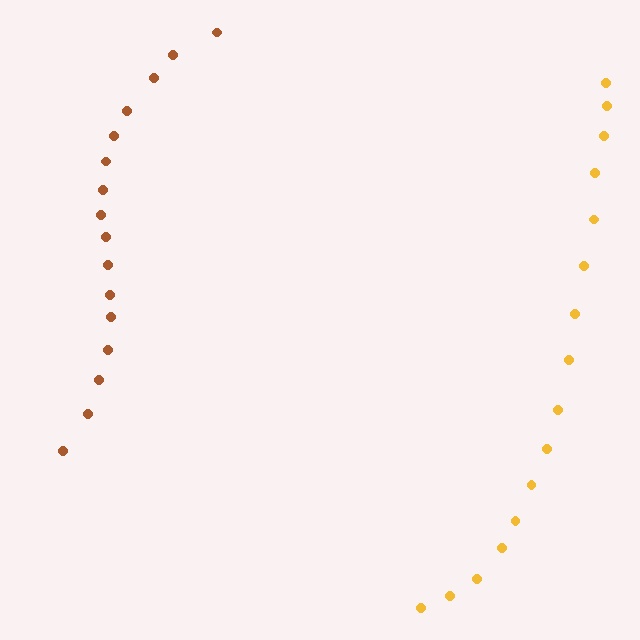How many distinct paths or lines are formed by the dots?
There are 2 distinct paths.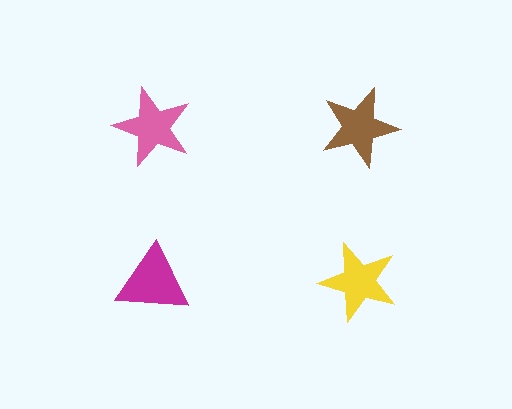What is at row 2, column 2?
A yellow star.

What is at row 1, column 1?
A pink star.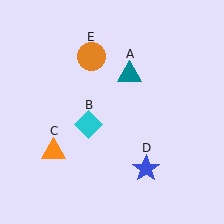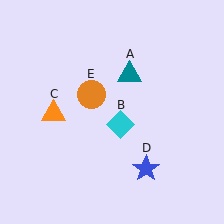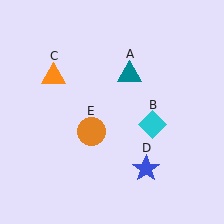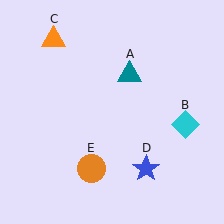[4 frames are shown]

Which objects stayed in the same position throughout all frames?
Teal triangle (object A) and blue star (object D) remained stationary.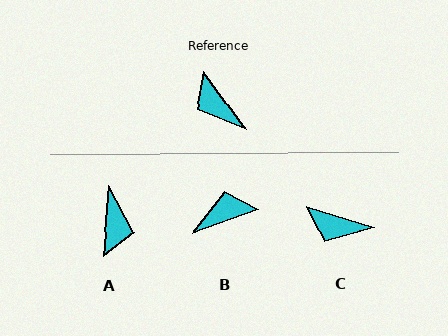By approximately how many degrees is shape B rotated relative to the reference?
Approximately 107 degrees clockwise.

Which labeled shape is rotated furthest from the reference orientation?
A, about 139 degrees away.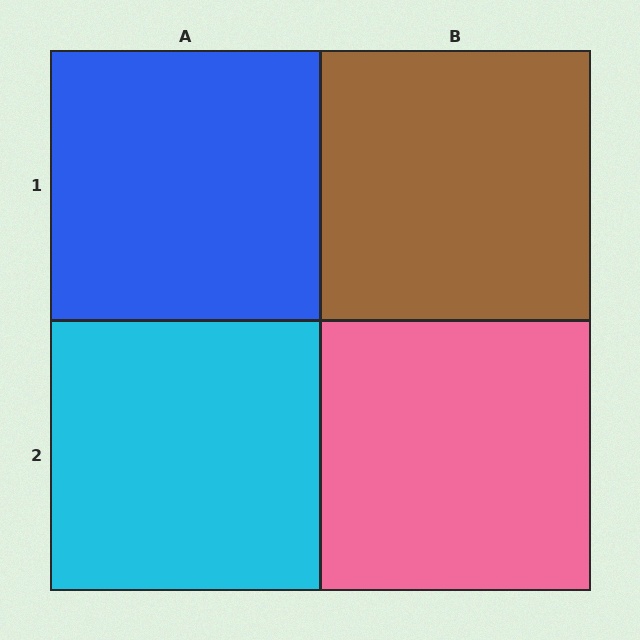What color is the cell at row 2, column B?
Pink.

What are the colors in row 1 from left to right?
Blue, brown.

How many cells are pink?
1 cell is pink.